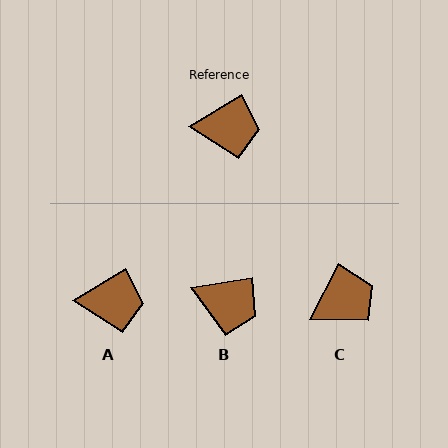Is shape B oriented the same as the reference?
No, it is off by about 22 degrees.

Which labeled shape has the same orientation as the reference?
A.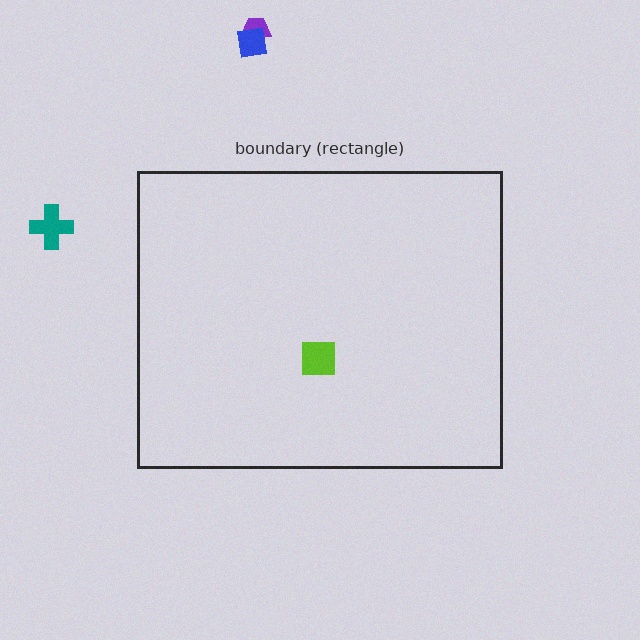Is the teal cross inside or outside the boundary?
Outside.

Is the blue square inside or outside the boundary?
Outside.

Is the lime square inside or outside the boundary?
Inside.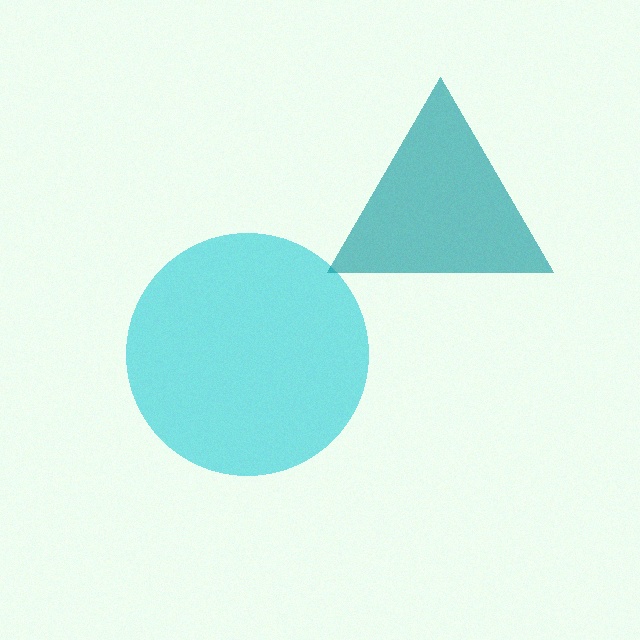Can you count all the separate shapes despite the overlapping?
Yes, there are 2 separate shapes.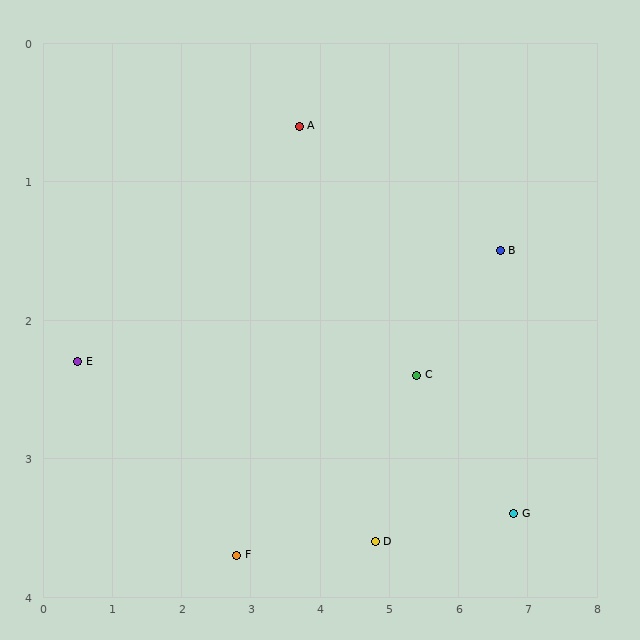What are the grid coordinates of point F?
Point F is at approximately (2.8, 3.7).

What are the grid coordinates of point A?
Point A is at approximately (3.7, 0.6).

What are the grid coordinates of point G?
Point G is at approximately (6.8, 3.4).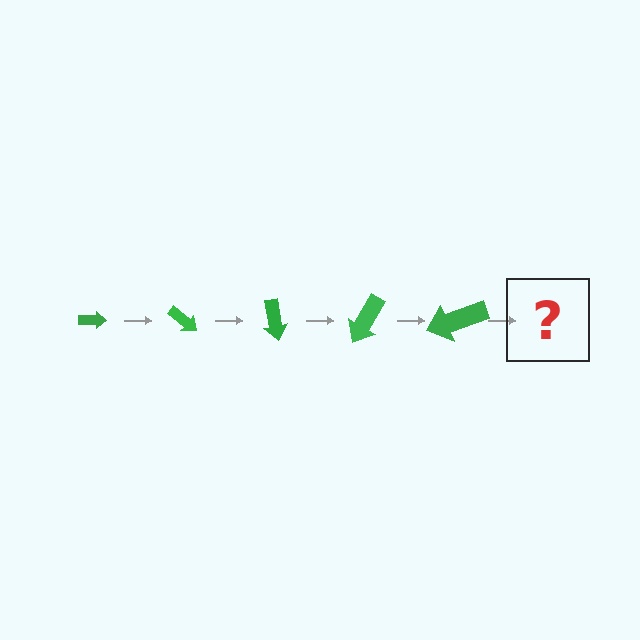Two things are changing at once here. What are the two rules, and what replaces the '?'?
The two rules are that the arrow grows larger each step and it rotates 40 degrees each step. The '?' should be an arrow, larger than the previous one and rotated 200 degrees from the start.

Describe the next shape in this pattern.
It should be an arrow, larger than the previous one and rotated 200 degrees from the start.